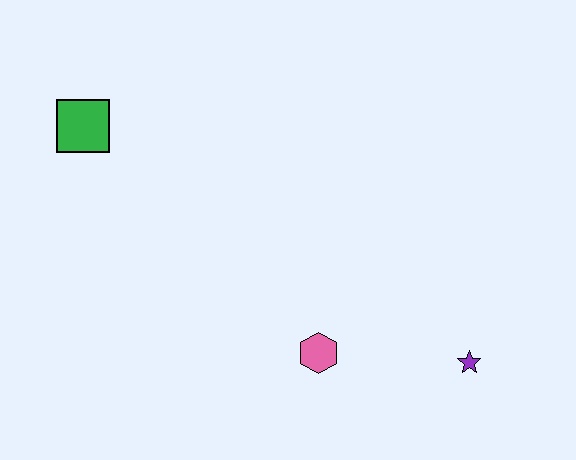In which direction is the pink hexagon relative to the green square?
The pink hexagon is to the right of the green square.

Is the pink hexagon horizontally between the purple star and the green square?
Yes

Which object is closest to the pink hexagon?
The purple star is closest to the pink hexagon.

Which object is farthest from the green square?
The purple star is farthest from the green square.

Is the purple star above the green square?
No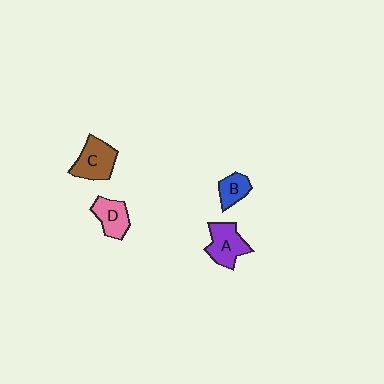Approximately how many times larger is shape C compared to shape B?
Approximately 1.7 times.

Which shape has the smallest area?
Shape B (blue).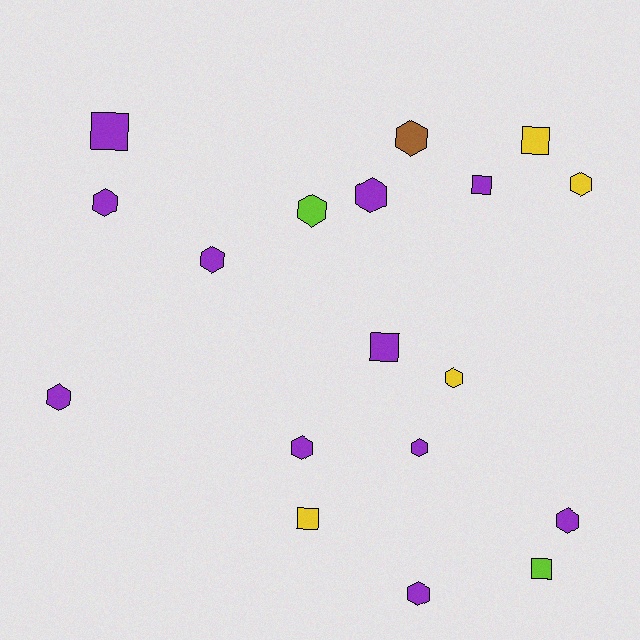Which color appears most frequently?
Purple, with 11 objects.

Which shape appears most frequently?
Hexagon, with 12 objects.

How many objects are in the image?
There are 18 objects.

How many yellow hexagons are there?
There are 2 yellow hexagons.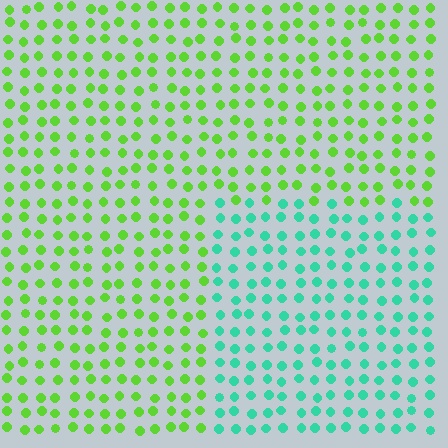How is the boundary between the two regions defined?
The boundary is defined purely by a slight shift in hue (about 58 degrees). Spacing, size, and orientation are identical on both sides.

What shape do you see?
I see a rectangle.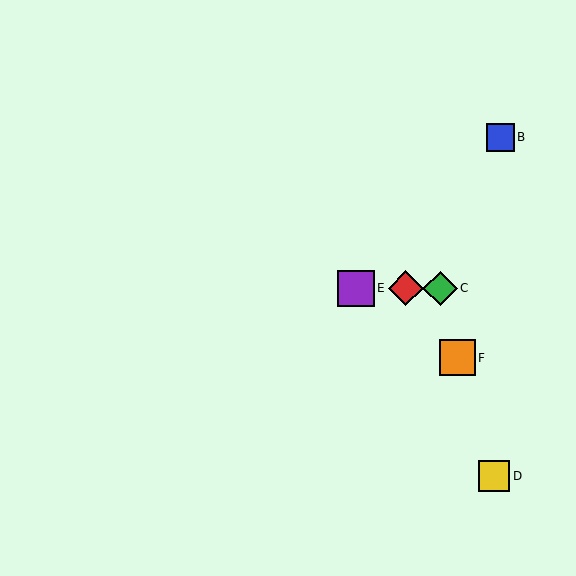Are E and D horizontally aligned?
No, E is at y≈288 and D is at y≈476.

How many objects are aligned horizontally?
3 objects (A, C, E) are aligned horizontally.